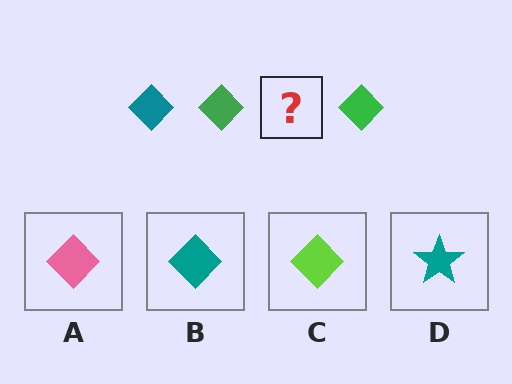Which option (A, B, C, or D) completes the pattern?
B.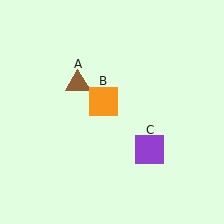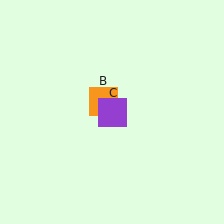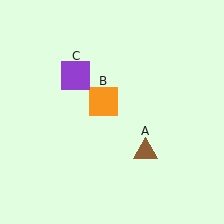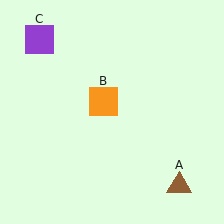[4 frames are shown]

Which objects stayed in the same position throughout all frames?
Orange square (object B) remained stationary.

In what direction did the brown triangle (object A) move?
The brown triangle (object A) moved down and to the right.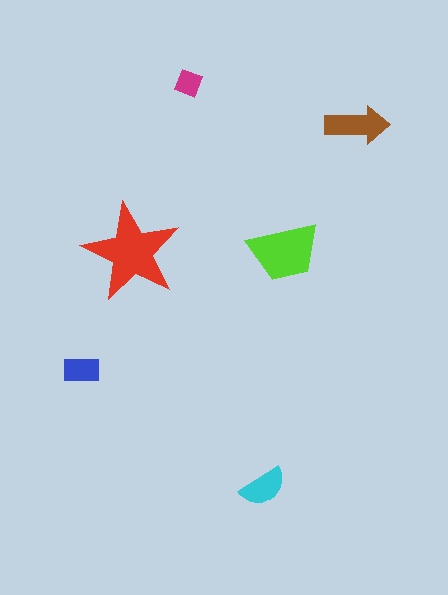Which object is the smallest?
The magenta diamond.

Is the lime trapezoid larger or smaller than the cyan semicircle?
Larger.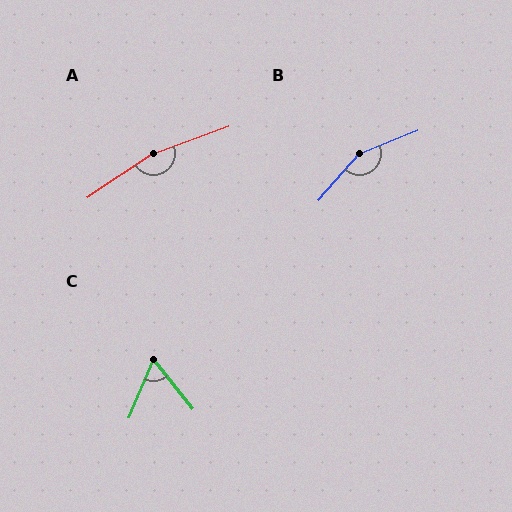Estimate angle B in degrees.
Approximately 154 degrees.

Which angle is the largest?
A, at approximately 167 degrees.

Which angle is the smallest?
C, at approximately 61 degrees.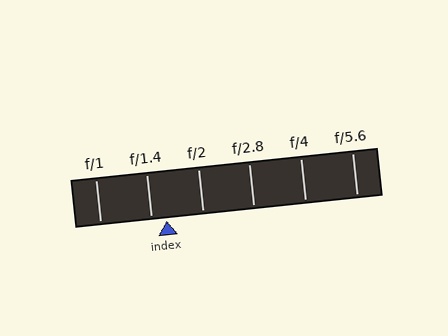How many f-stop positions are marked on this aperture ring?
There are 6 f-stop positions marked.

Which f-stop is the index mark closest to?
The index mark is closest to f/1.4.